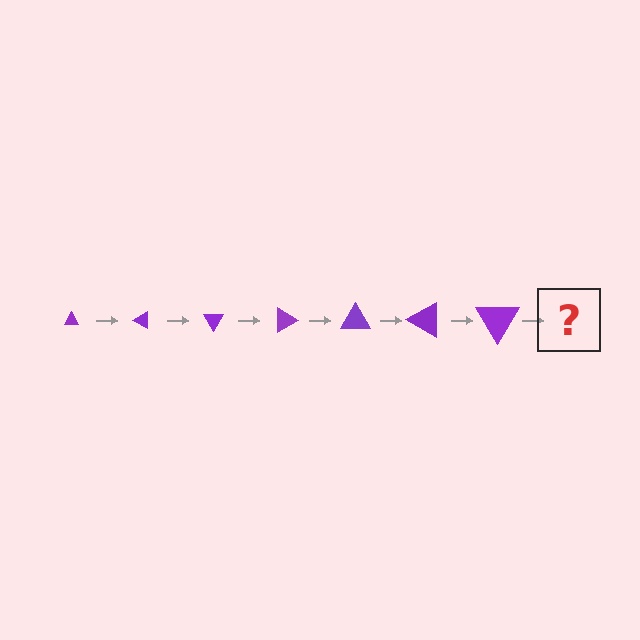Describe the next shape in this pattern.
It should be a triangle, larger than the previous one and rotated 210 degrees from the start.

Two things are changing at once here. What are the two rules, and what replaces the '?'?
The two rules are that the triangle grows larger each step and it rotates 30 degrees each step. The '?' should be a triangle, larger than the previous one and rotated 210 degrees from the start.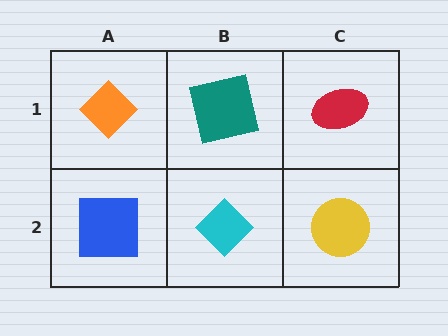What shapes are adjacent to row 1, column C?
A yellow circle (row 2, column C), a teal square (row 1, column B).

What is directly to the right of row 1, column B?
A red ellipse.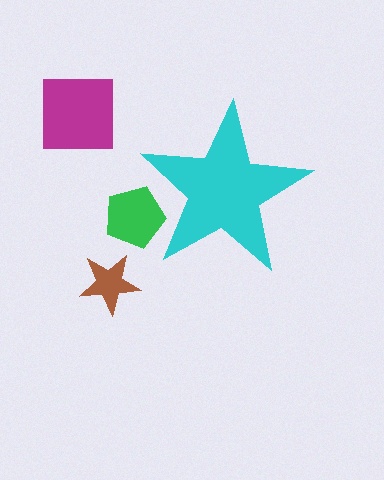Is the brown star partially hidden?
No, the brown star is fully visible.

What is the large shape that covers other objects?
A cyan star.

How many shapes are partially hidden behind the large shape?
1 shape is partially hidden.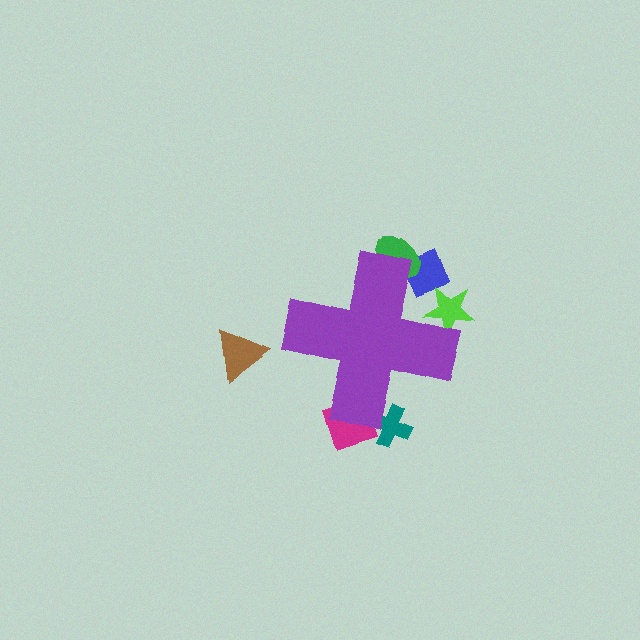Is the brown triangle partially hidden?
No, the brown triangle is fully visible.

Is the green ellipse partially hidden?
Yes, the green ellipse is partially hidden behind the purple cross.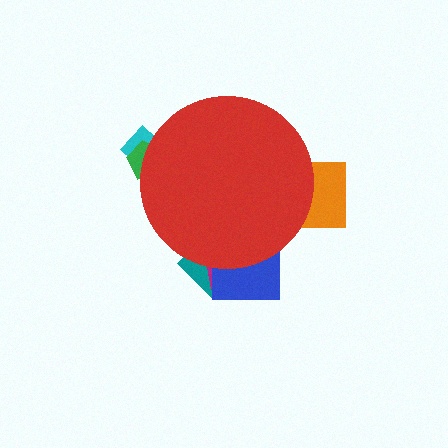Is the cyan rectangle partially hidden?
Yes, the cyan rectangle is partially hidden behind the red circle.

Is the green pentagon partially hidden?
Yes, the green pentagon is partially hidden behind the red circle.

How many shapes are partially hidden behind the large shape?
6 shapes are partially hidden.